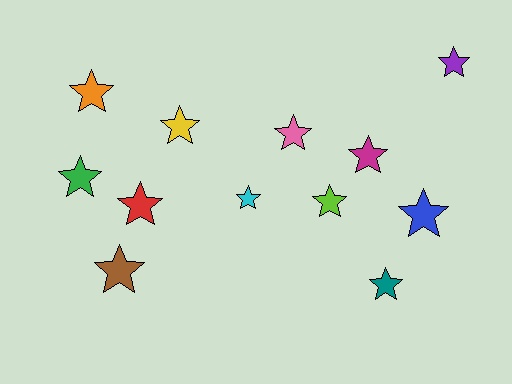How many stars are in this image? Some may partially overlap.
There are 12 stars.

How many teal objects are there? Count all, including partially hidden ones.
There is 1 teal object.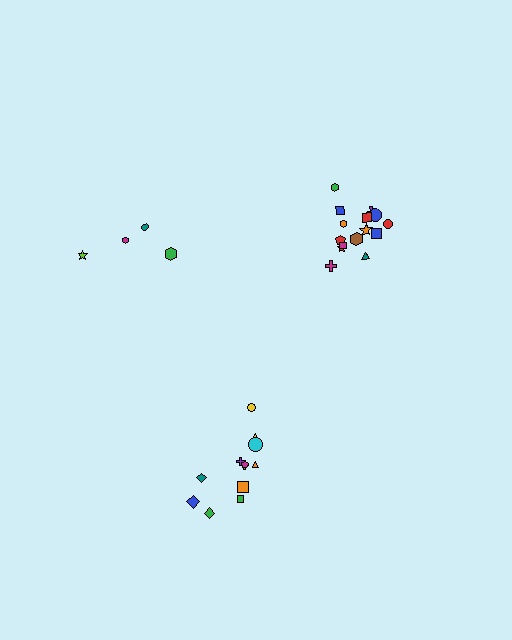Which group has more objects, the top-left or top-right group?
The top-right group.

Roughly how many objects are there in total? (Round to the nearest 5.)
Roughly 30 objects in total.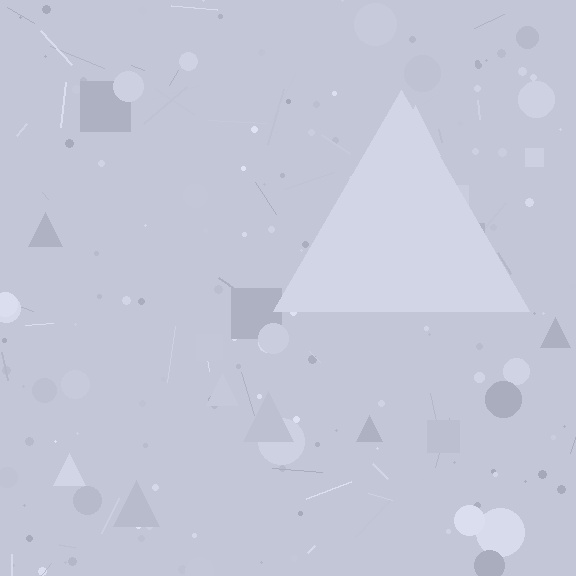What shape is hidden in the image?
A triangle is hidden in the image.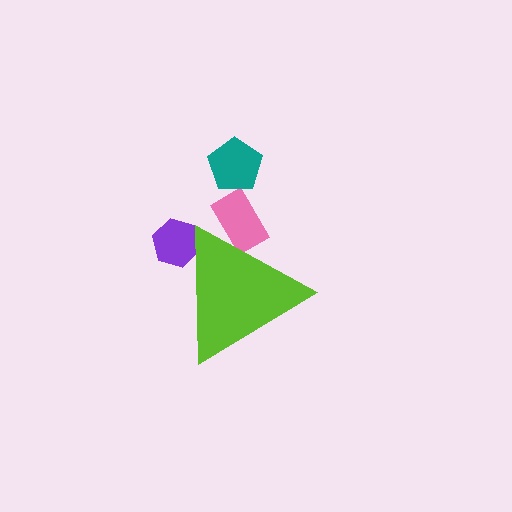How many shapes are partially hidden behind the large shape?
2 shapes are partially hidden.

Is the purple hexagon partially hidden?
Yes, the purple hexagon is partially hidden behind the lime triangle.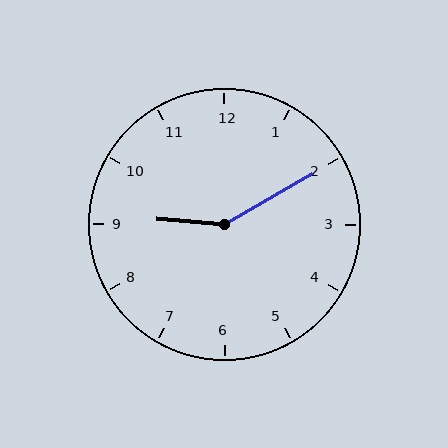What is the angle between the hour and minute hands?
Approximately 145 degrees.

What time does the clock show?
9:10.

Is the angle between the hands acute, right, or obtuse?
It is obtuse.